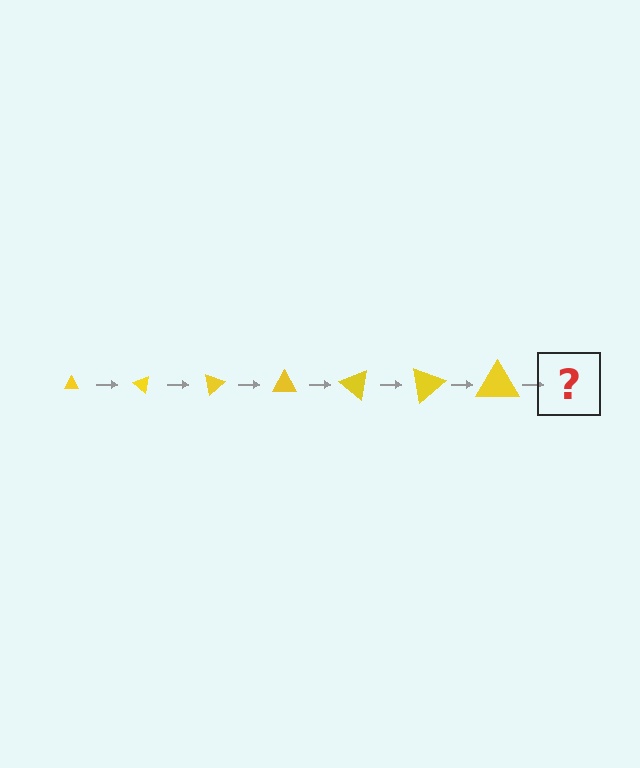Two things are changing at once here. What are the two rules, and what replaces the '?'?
The two rules are that the triangle grows larger each step and it rotates 40 degrees each step. The '?' should be a triangle, larger than the previous one and rotated 280 degrees from the start.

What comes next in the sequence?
The next element should be a triangle, larger than the previous one and rotated 280 degrees from the start.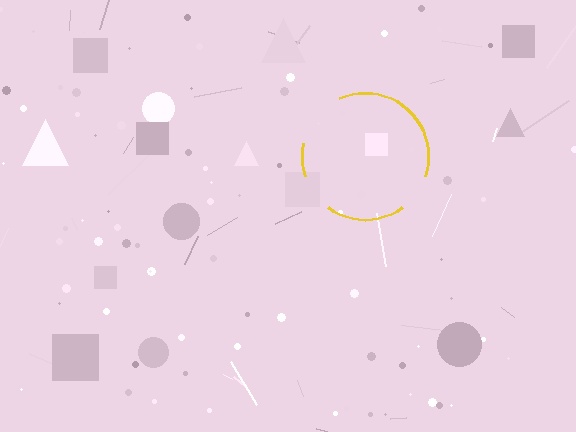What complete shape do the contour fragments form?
The contour fragments form a circle.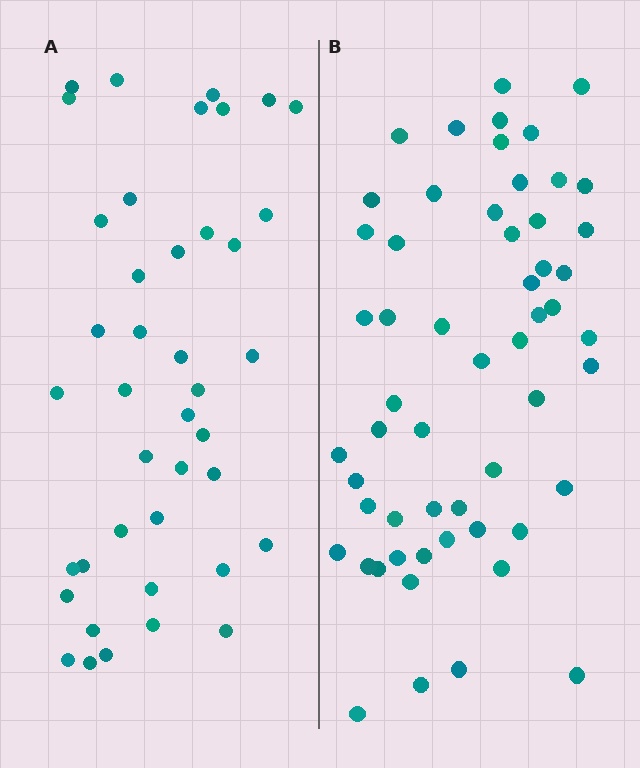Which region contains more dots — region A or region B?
Region B (the right region) has more dots.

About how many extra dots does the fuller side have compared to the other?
Region B has approximately 15 more dots than region A.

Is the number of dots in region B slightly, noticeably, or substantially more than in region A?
Region B has noticeably more, but not dramatically so. The ratio is roughly 1.4 to 1.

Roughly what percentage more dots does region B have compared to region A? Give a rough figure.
About 35% more.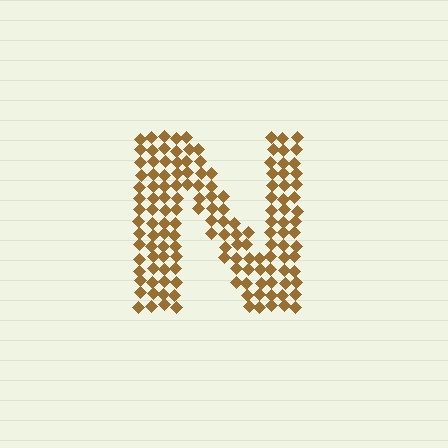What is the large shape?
The large shape is the letter N.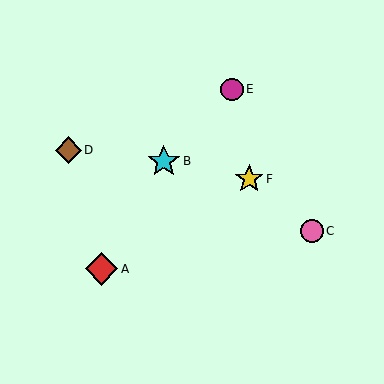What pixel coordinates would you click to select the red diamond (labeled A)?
Click at (102, 269) to select the red diamond A.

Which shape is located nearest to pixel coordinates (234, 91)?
The magenta circle (labeled E) at (232, 89) is nearest to that location.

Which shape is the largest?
The cyan star (labeled B) is the largest.